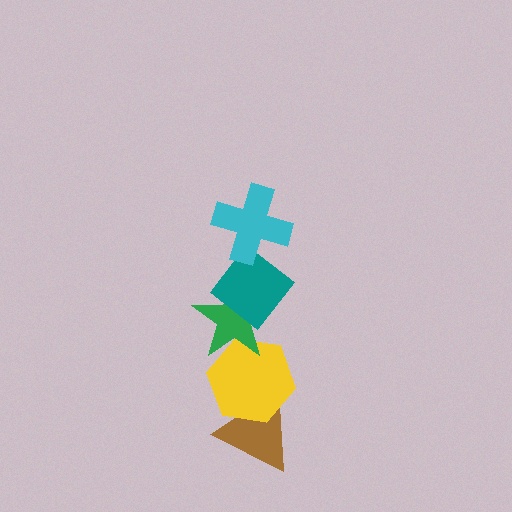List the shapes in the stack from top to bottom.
From top to bottom: the cyan cross, the teal diamond, the green star, the yellow hexagon, the brown triangle.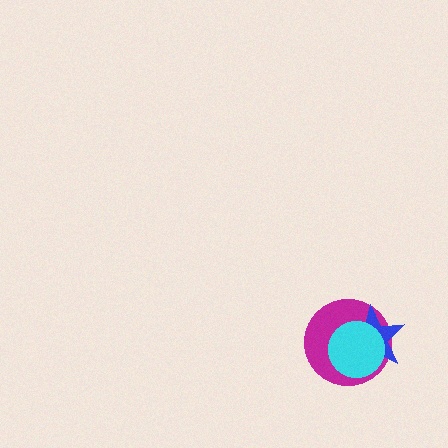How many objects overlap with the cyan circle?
2 objects overlap with the cyan circle.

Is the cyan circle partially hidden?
No, no other shape covers it.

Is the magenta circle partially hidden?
Yes, it is partially covered by another shape.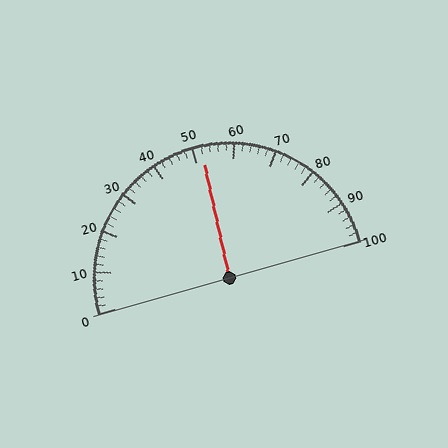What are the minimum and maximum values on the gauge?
The gauge ranges from 0 to 100.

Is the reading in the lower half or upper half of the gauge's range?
The reading is in the upper half of the range (0 to 100).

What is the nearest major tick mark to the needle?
The nearest major tick mark is 50.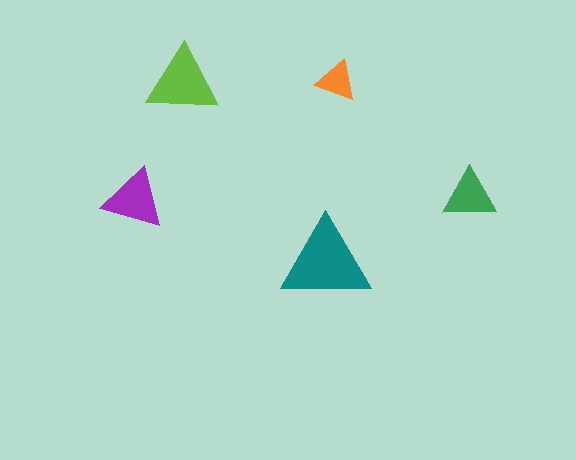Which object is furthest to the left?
The purple triangle is leftmost.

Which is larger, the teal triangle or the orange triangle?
The teal one.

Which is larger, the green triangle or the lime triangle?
The lime one.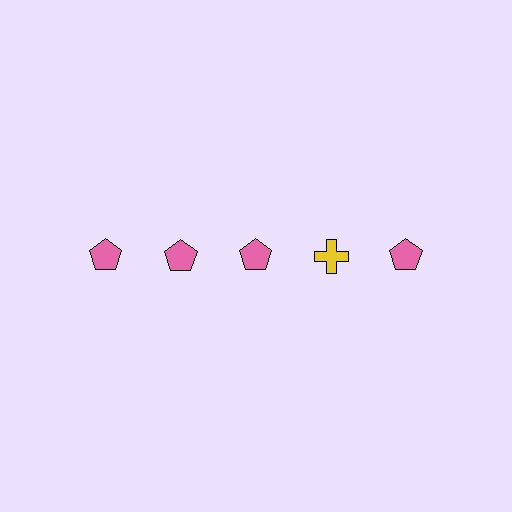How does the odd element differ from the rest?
It differs in both color (yellow instead of pink) and shape (cross instead of pentagon).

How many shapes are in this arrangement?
There are 5 shapes arranged in a grid pattern.